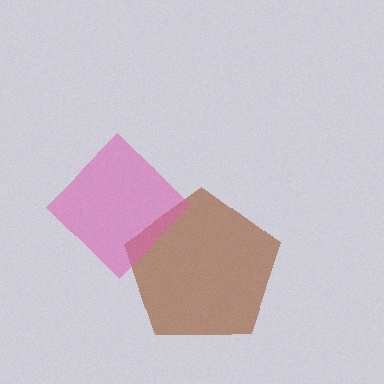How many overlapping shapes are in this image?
There are 2 overlapping shapes in the image.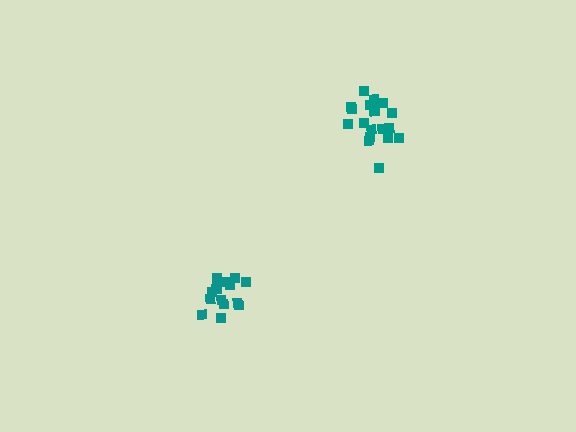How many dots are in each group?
Group 1: 19 dots, Group 2: 15 dots (34 total).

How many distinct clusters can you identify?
There are 2 distinct clusters.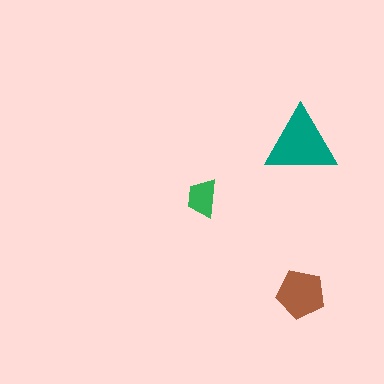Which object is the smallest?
The green trapezoid.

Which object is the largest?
The teal triangle.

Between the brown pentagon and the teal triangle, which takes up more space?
The teal triangle.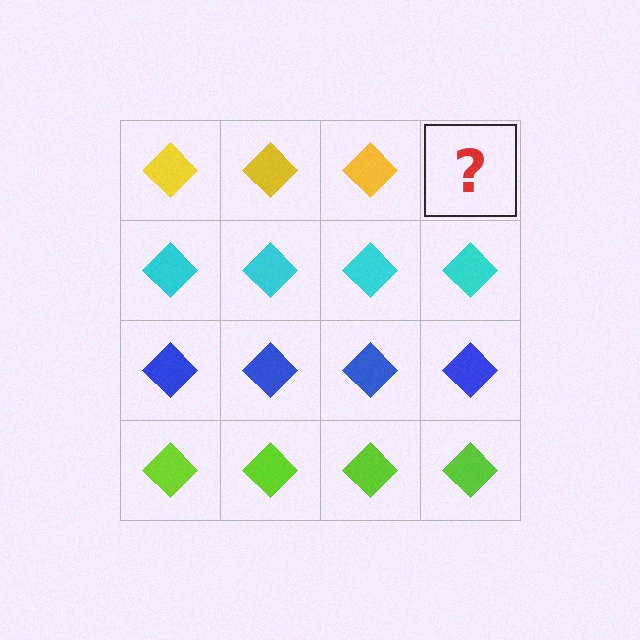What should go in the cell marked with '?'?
The missing cell should contain a yellow diamond.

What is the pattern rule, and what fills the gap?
The rule is that each row has a consistent color. The gap should be filled with a yellow diamond.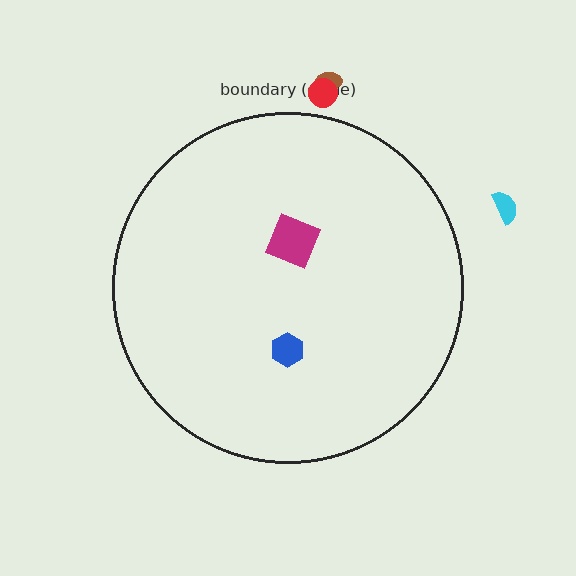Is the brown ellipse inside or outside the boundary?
Outside.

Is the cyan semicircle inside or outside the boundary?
Outside.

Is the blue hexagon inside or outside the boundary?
Inside.